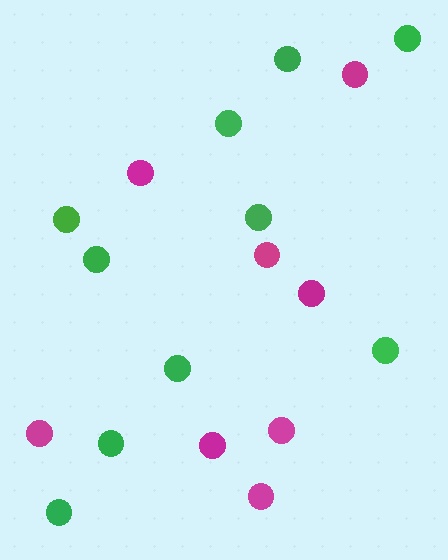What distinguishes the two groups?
There are 2 groups: one group of magenta circles (8) and one group of green circles (10).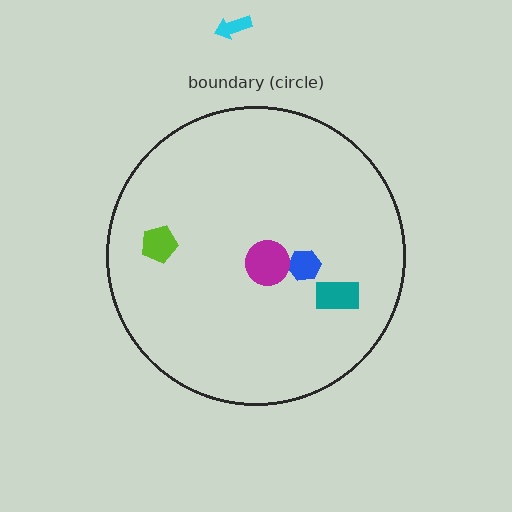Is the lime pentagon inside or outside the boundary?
Inside.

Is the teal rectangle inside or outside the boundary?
Inside.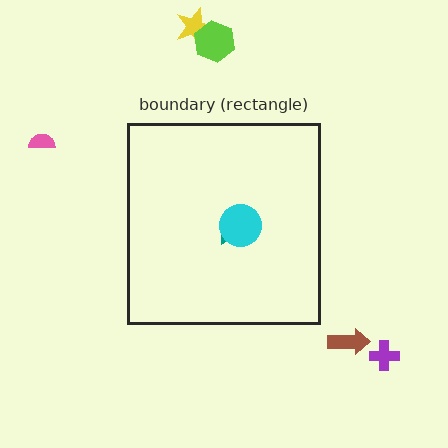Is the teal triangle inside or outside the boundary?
Inside.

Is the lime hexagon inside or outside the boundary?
Outside.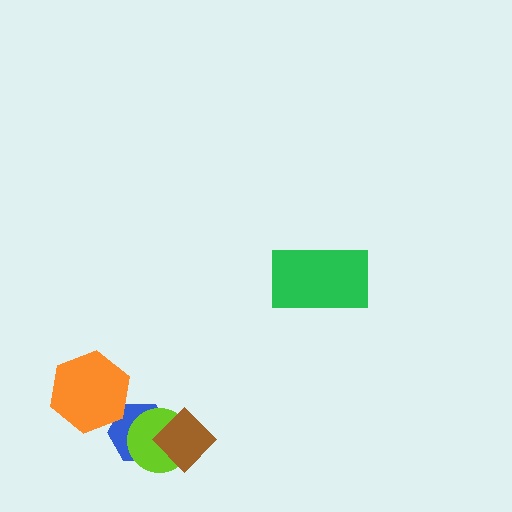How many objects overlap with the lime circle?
2 objects overlap with the lime circle.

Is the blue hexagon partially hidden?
Yes, it is partially covered by another shape.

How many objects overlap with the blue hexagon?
3 objects overlap with the blue hexagon.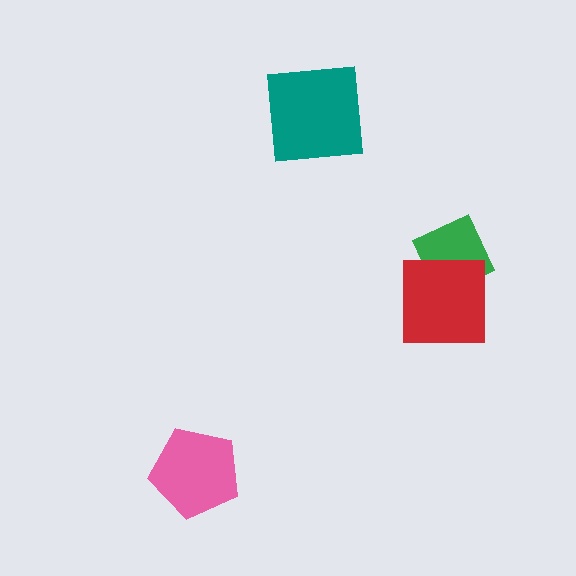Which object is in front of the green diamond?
The red square is in front of the green diamond.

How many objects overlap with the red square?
1 object overlaps with the red square.